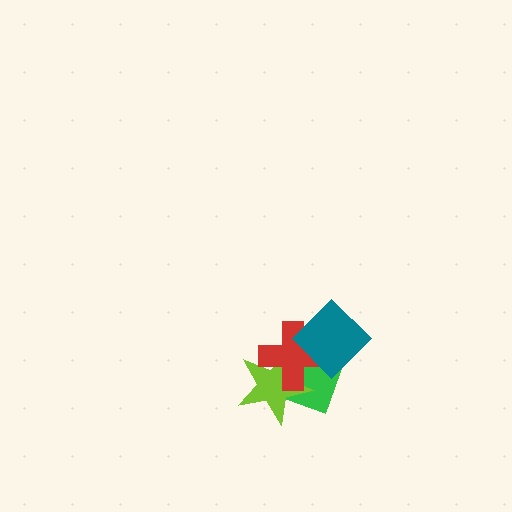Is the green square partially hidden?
Yes, it is partially covered by another shape.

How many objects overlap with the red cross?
3 objects overlap with the red cross.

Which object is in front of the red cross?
The teal diamond is in front of the red cross.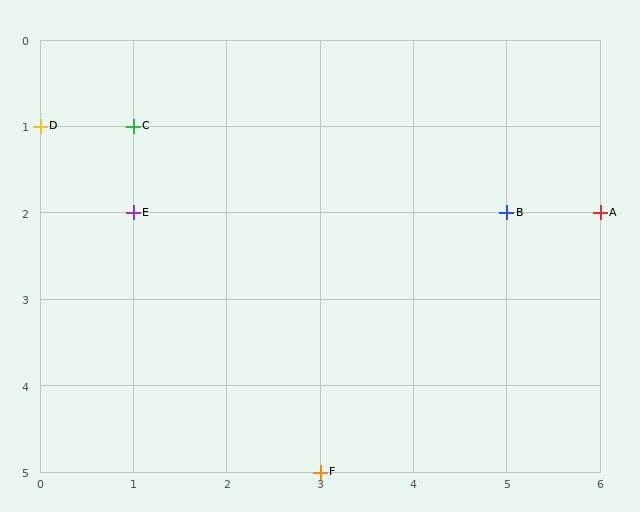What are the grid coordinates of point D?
Point D is at grid coordinates (0, 1).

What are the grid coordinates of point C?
Point C is at grid coordinates (1, 1).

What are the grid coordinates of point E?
Point E is at grid coordinates (1, 2).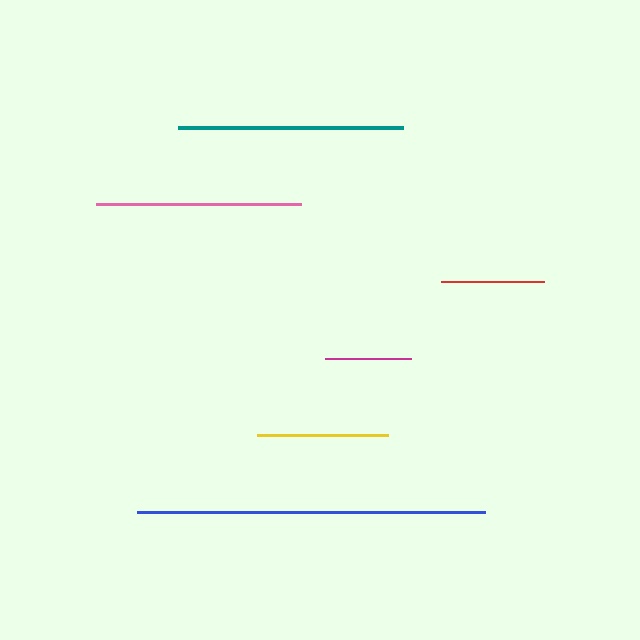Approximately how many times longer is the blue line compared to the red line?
The blue line is approximately 3.4 times the length of the red line.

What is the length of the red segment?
The red segment is approximately 103 pixels long.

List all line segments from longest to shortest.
From longest to shortest: blue, teal, pink, yellow, red, magenta.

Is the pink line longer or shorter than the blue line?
The blue line is longer than the pink line.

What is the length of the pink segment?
The pink segment is approximately 204 pixels long.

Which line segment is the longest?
The blue line is the longest at approximately 348 pixels.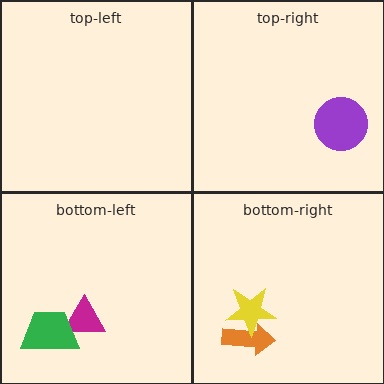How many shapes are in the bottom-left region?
2.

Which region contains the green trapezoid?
The bottom-left region.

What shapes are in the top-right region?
The purple circle.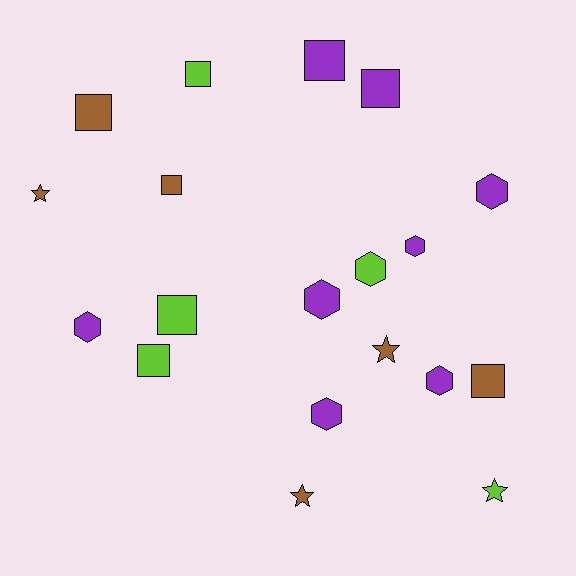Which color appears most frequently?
Purple, with 8 objects.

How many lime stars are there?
There is 1 lime star.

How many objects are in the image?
There are 19 objects.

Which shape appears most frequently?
Square, with 8 objects.